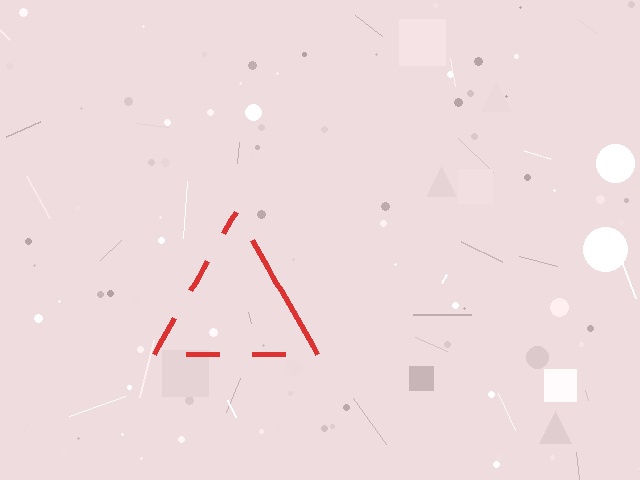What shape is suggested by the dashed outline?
The dashed outline suggests a triangle.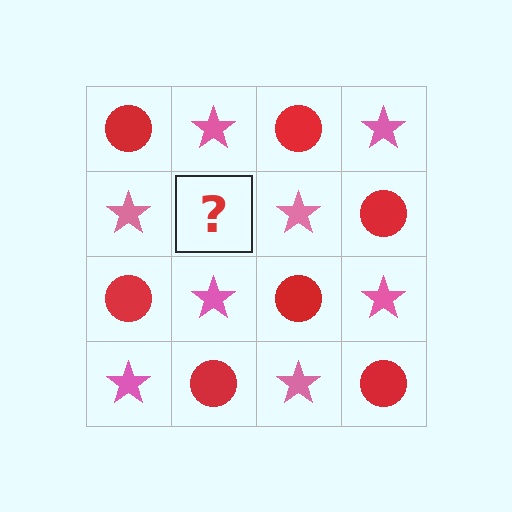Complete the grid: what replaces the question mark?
The question mark should be replaced with a red circle.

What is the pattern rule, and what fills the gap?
The rule is that it alternates red circle and pink star in a checkerboard pattern. The gap should be filled with a red circle.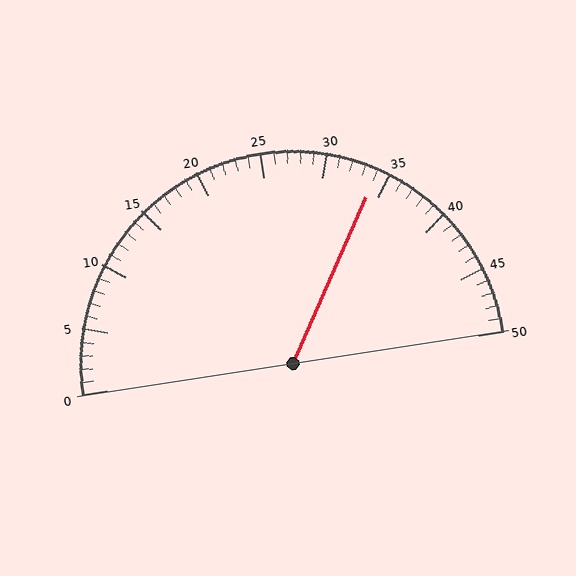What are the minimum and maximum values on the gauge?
The gauge ranges from 0 to 50.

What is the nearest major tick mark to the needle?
The nearest major tick mark is 35.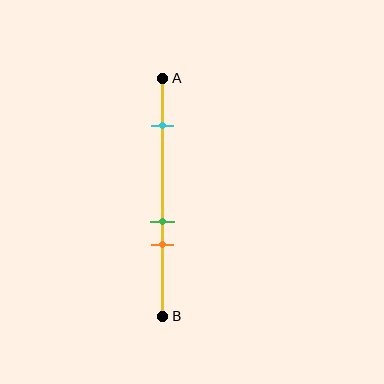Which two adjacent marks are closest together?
The green and orange marks are the closest adjacent pair.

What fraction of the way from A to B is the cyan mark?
The cyan mark is approximately 20% (0.2) of the way from A to B.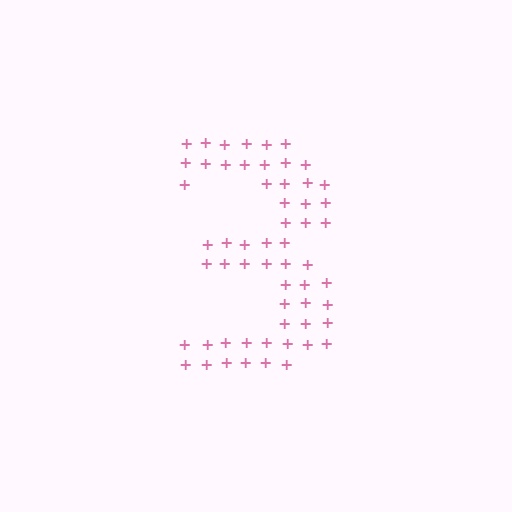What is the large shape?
The large shape is the digit 3.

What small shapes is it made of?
It is made of small plus signs.